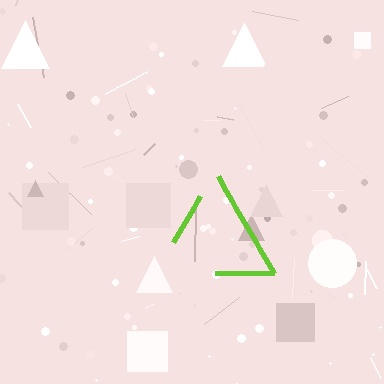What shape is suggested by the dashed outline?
The dashed outline suggests a triangle.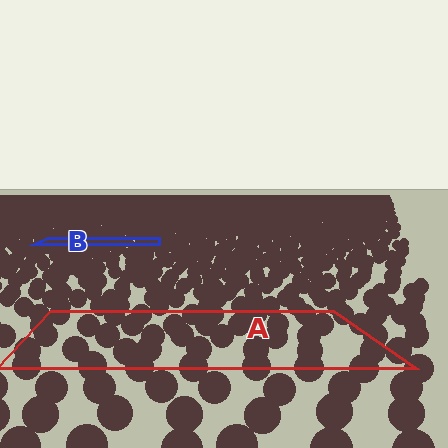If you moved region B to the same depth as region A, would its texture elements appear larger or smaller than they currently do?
They would appear larger. At a closer depth, the same texture elements are projected at a bigger on-screen size.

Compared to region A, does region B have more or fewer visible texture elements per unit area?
Region B has more texture elements per unit area — they are packed more densely because it is farther away.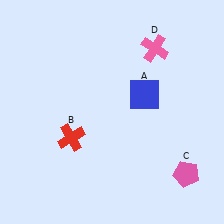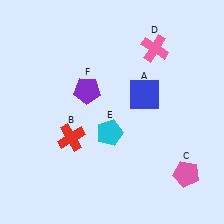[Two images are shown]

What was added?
A cyan pentagon (E), a purple pentagon (F) were added in Image 2.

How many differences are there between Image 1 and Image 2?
There are 2 differences between the two images.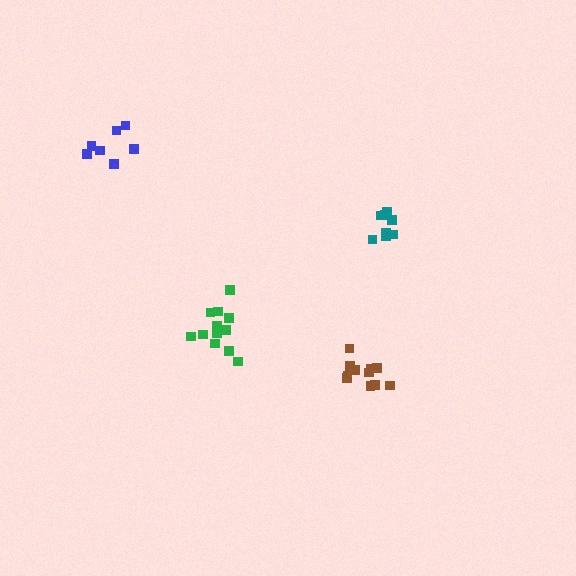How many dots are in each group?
Group 1: 12 dots, Group 2: 7 dots, Group 3: 11 dots, Group 4: 8 dots (38 total).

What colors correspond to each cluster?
The clusters are colored: green, blue, brown, teal.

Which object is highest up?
The blue cluster is topmost.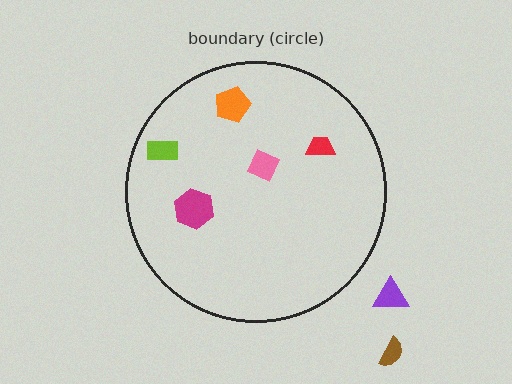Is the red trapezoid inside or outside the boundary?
Inside.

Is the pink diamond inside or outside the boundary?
Inside.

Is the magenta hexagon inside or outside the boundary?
Inside.